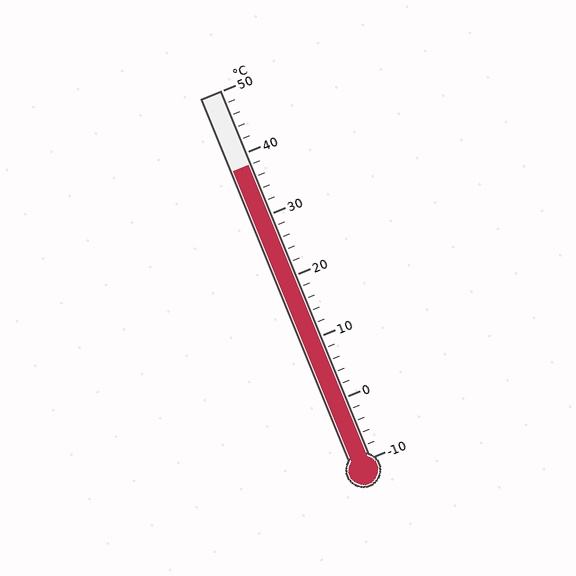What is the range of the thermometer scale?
The thermometer scale ranges from -10°C to 50°C.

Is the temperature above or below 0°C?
The temperature is above 0°C.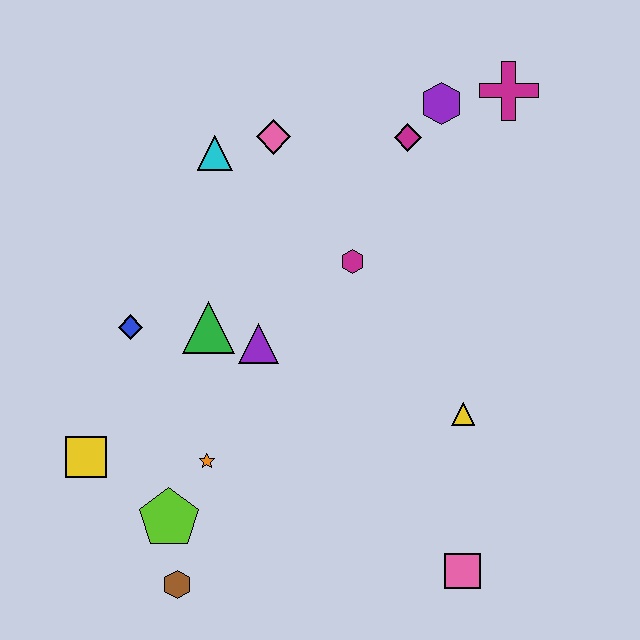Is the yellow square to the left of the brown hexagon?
Yes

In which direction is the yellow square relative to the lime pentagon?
The yellow square is to the left of the lime pentagon.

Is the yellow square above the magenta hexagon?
No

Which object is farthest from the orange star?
The magenta cross is farthest from the orange star.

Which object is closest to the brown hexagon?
The lime pentagon is closest to the brown hexagon.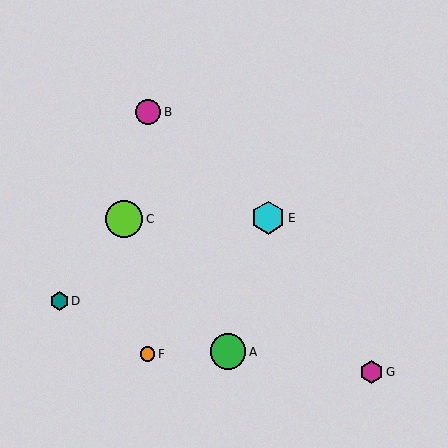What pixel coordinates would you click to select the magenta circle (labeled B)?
Click at (148, 112) to select the magenta circle B.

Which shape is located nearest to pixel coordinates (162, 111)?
The magenta circle (labeled B) at (148, 112) is nearest to that location.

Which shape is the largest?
The lime circle (labeled C) is the largest.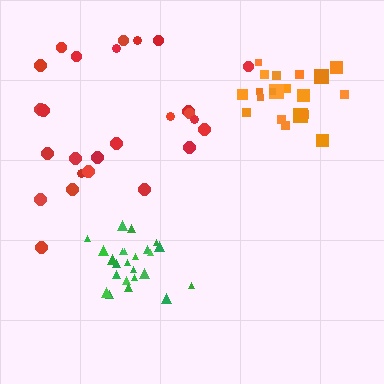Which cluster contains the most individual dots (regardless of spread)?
Red (26).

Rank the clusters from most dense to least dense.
green, orange, red.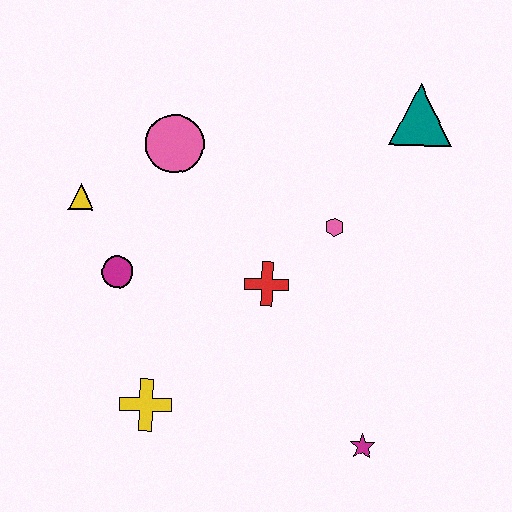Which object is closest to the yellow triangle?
The magenta circle is closest to the yellow triangle.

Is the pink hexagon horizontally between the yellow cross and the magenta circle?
No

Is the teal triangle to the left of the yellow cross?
No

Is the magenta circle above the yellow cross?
Yes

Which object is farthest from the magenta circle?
The teal triangle is farthest from the magenta circle.